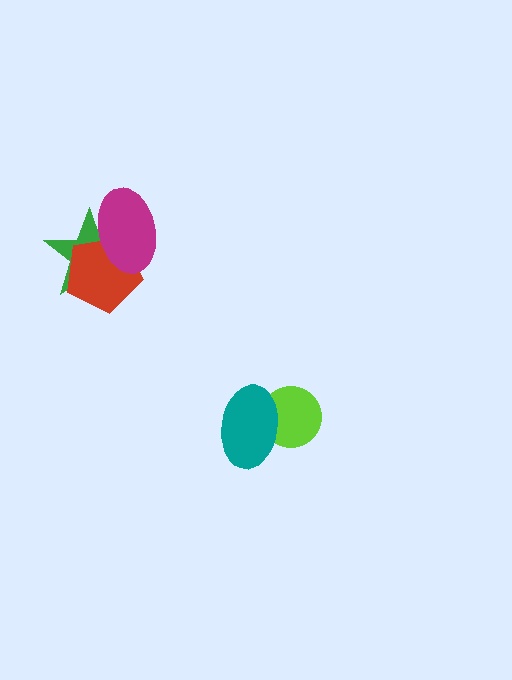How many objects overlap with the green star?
2 objects overlap with the green star.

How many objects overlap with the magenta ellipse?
2 objects overlap with the magenta ellipse.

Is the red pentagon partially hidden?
Yes, it is partially covered by another shape.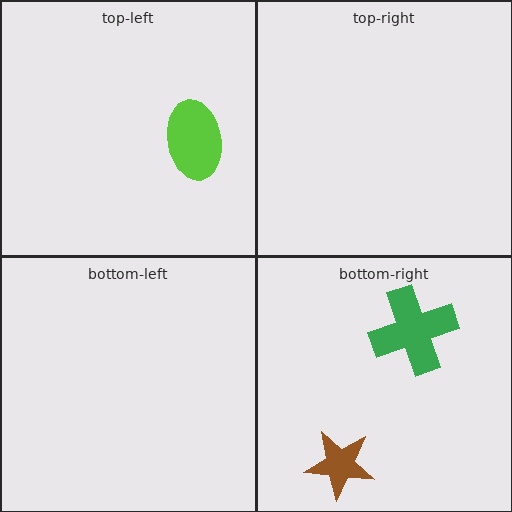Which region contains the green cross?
The bottom-right region.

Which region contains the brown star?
The bottom-right region.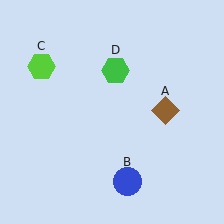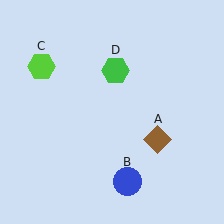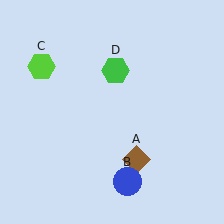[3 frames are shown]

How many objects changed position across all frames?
1 object changed position: brown diamond (object A).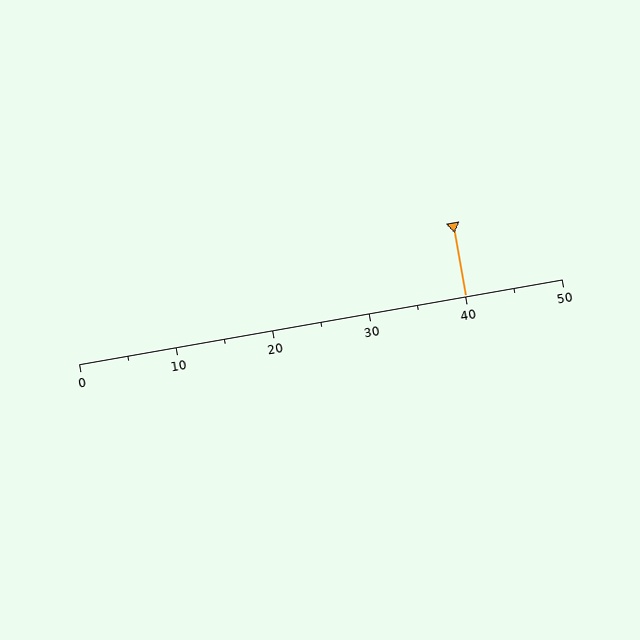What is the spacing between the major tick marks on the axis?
The major ticks are spaced 10 apart.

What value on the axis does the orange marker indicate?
The marker indicates approximately 40.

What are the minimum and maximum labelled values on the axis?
The axis runs from 0 to 50.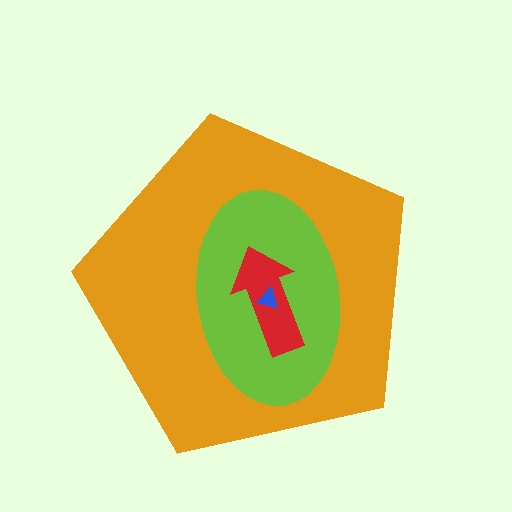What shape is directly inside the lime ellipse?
The red arrow.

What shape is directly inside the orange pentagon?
The lime ellipse.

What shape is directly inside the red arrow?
The blue triangle.